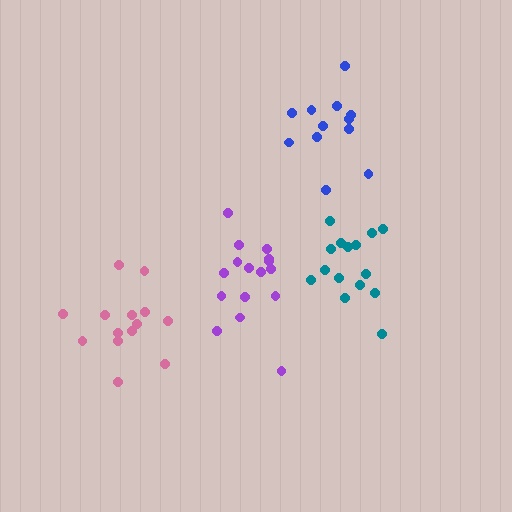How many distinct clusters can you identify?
There are 4 distinct clusters.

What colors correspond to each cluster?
The clusters are colored: pink, purple, blue, teal.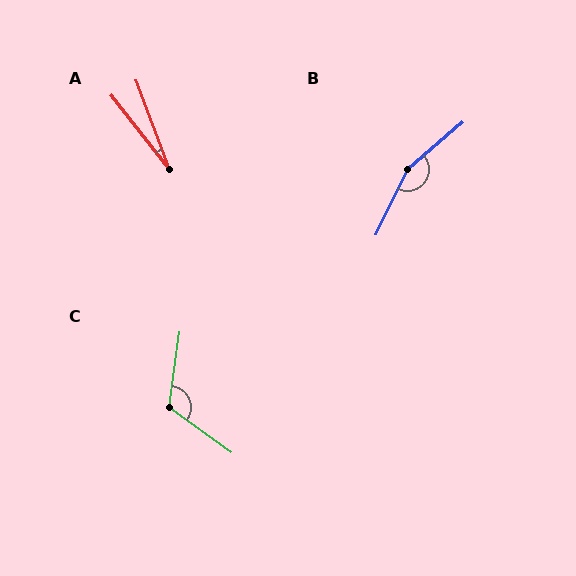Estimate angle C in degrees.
Approximately 118 degrees.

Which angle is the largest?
B, at approximately 156 degrees.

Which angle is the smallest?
A, at approximately 18 degrees.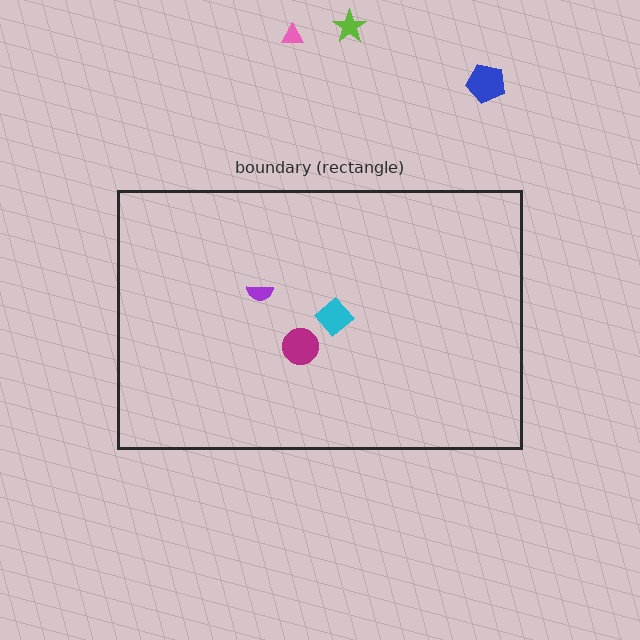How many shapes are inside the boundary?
3 inside, 3 outside.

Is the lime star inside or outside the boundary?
Outside.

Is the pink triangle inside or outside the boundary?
Outside.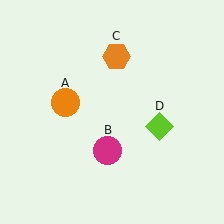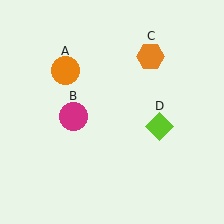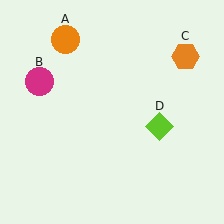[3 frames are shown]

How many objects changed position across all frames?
3 objects changed position: orange circle (object A), magenta circle (object B), orange hexagon (object C).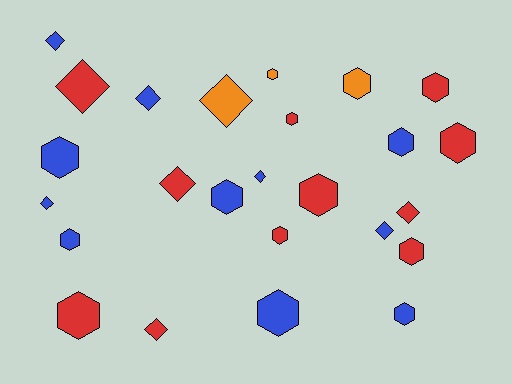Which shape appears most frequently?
Hexagon, with 15 objects.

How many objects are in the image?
There are 25 objects.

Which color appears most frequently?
Red, with 11 objects.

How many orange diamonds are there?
There is 1 orange diamond.